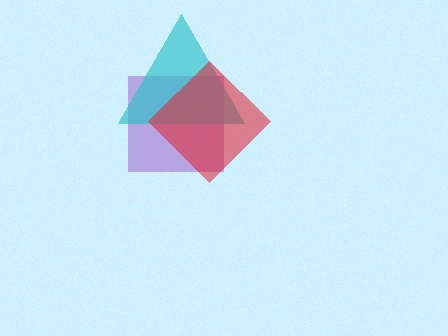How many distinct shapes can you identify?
There are 3 distinct shapes: a purple square, a cyan triangle, a red diamond.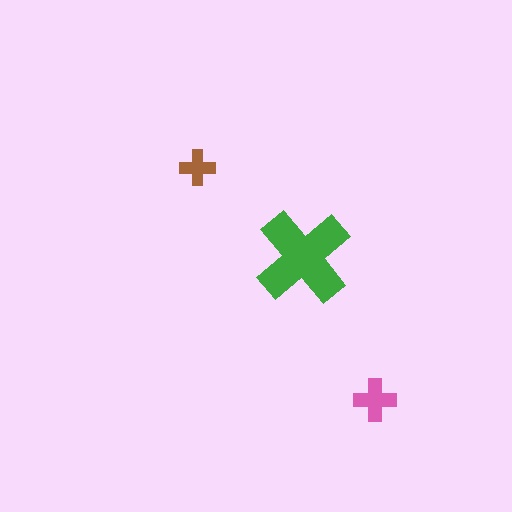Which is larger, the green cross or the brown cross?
The green one.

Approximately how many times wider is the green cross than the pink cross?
About 2.5 times wider.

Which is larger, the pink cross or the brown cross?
The pink one.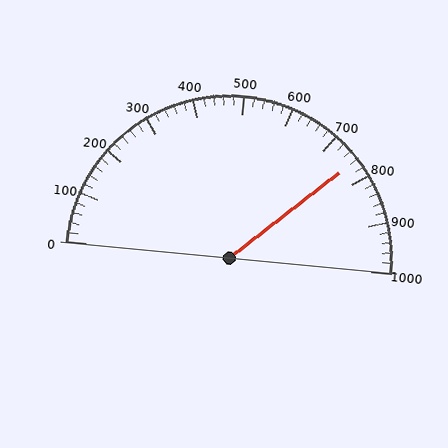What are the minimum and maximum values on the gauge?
The gauge ranges from 0 to 1000.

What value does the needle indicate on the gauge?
The needle indicates approximately 760.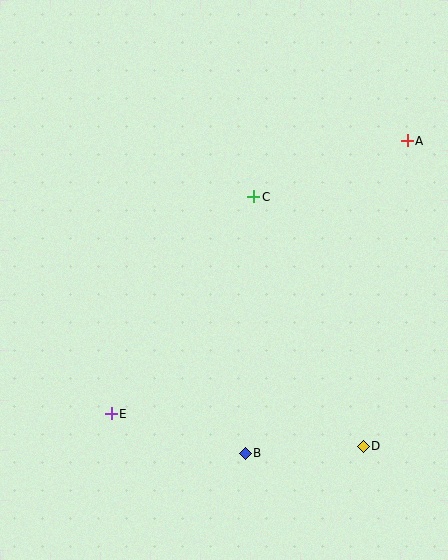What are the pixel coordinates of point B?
Point B is at (245, 453).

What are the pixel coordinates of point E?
Point E is at (111, 414).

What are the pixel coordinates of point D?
Point D is at (363, 446).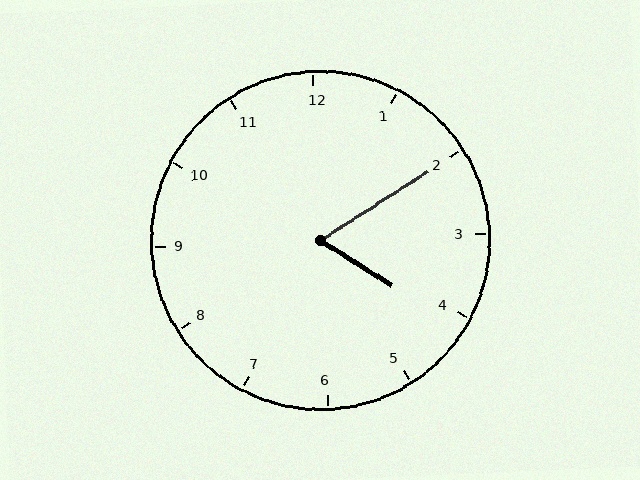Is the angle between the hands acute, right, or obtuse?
It is acute.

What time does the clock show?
4:10.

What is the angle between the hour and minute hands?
Approximately 65 degrees.